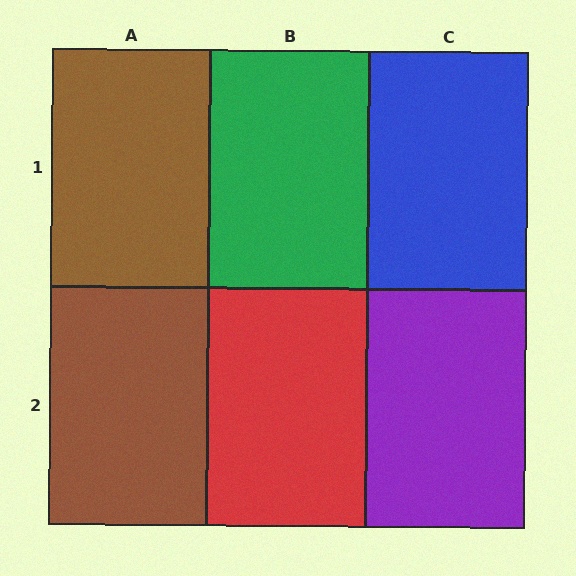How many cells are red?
1 cell is red.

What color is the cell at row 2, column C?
Purple.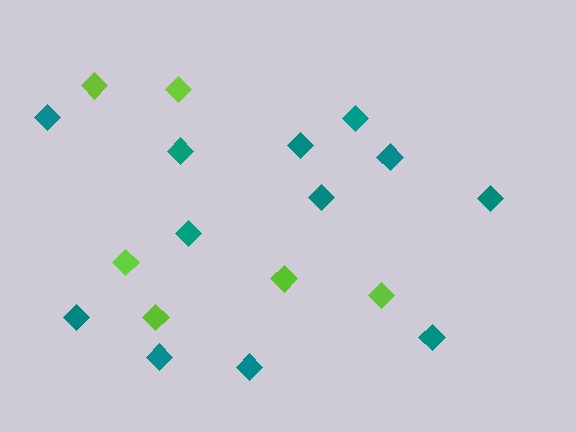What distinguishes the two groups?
There are 2 groups: one group of lime diamonds (6) and one group of teal diamonds (12).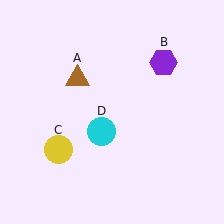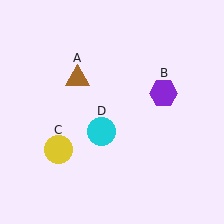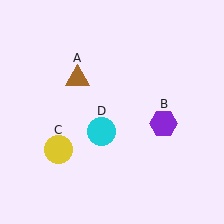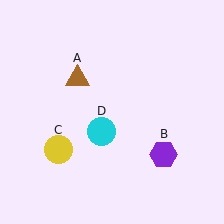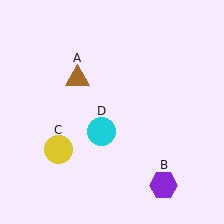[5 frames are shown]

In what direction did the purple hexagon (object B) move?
The purple hexagon (object B) moved down.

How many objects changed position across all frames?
1 object changed position: purple hexagon (object B).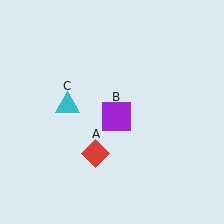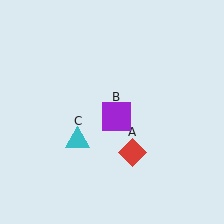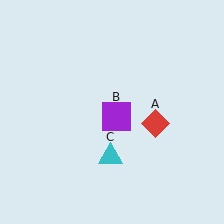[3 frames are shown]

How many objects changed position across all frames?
2 objects changed position: red diamond (object A), cyan triangle (object C).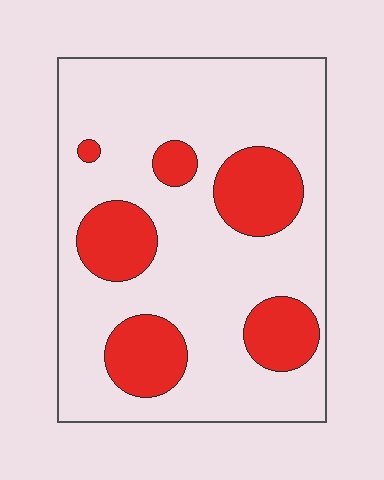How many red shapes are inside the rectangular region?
6.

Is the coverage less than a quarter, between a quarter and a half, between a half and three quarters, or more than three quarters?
Less than a quarter.